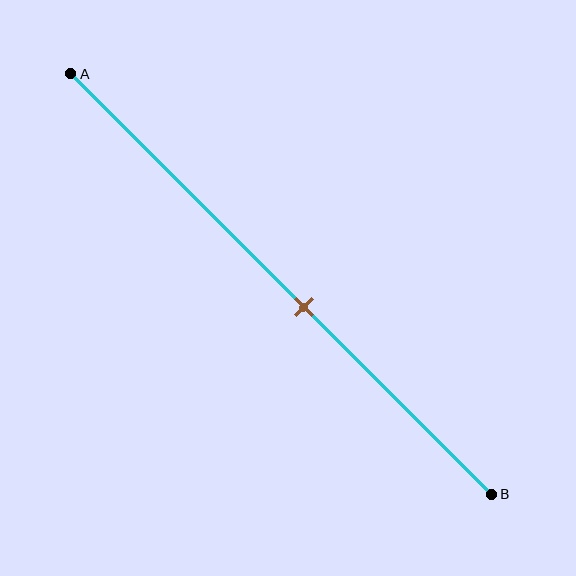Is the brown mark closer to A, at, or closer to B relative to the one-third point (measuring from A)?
The brown mark is closer to point B than the one-third point of segment AB.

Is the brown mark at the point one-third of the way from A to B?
No, the mark is at about 55% from A, not at the 33% one-third point.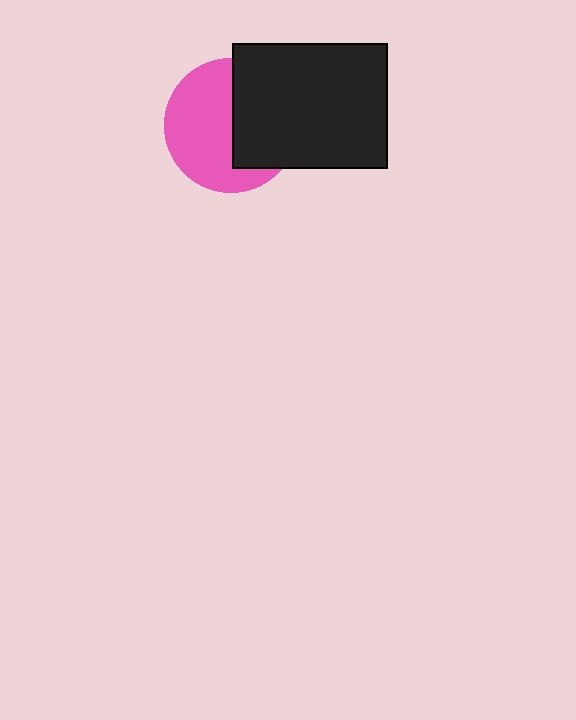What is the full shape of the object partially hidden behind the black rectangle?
The partially hidden object is a pink circle.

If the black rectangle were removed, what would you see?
You would see the complete pink circle.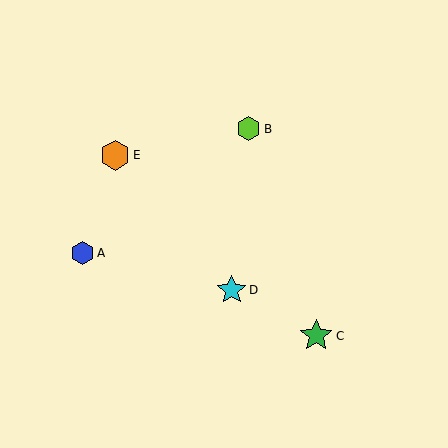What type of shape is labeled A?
Shape A is a blue hexagon.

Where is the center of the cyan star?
The center of the cyan star is at (232, 290).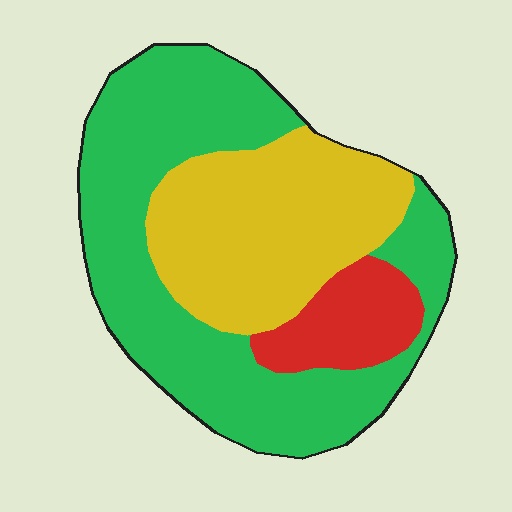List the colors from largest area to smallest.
From largest to smallest: green, yellow, red.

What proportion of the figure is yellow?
Yellow takes up about one third (1/3) of the figure.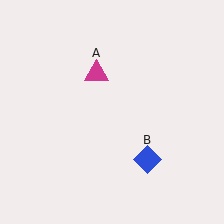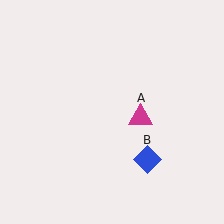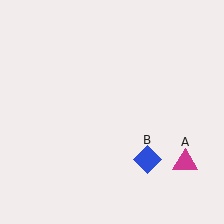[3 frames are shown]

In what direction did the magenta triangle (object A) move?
The magenta triangle (object A) moved down and to the right.